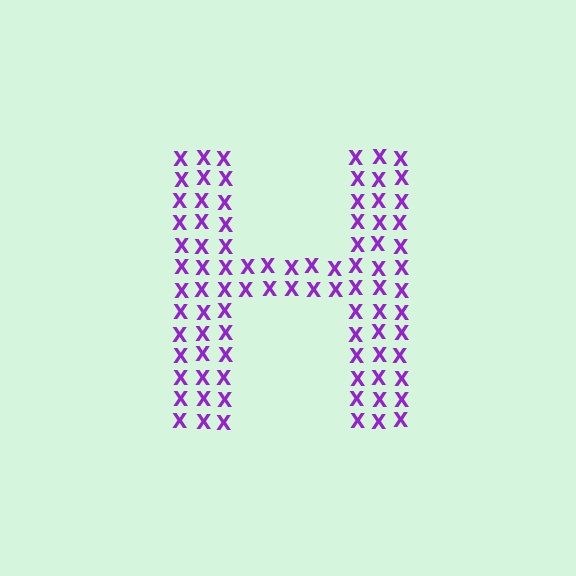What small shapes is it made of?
It is made of small letter X's.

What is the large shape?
The large shape is the letter H.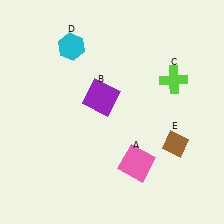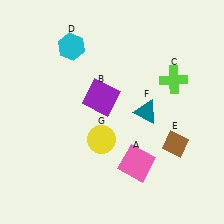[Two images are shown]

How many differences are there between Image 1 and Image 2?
There are 2 differences between the two images.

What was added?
A teal triangle (F), a yellow circle (G) were added in Image 2.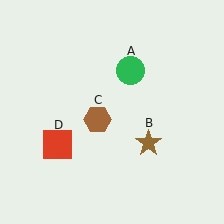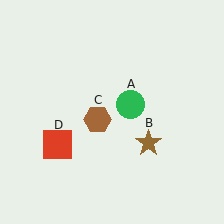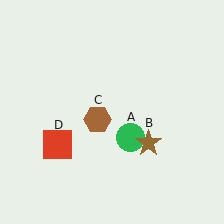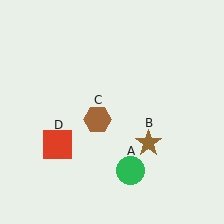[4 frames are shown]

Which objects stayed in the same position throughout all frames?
Brown star (object B) and brown hexagon (object C) and red square (object D) remained stationary.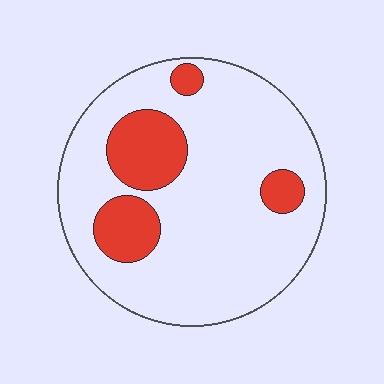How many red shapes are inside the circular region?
4.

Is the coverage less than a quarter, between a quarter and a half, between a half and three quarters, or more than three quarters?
Less than a quarter.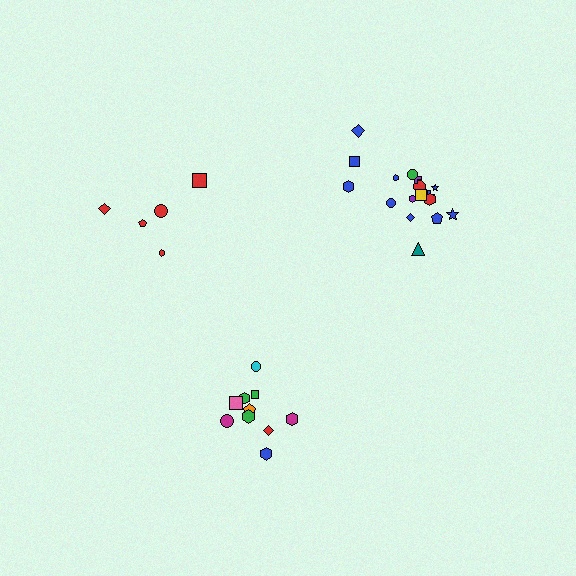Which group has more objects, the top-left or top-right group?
The top-right group.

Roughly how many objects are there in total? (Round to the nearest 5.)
Roughly 35 objects in total.